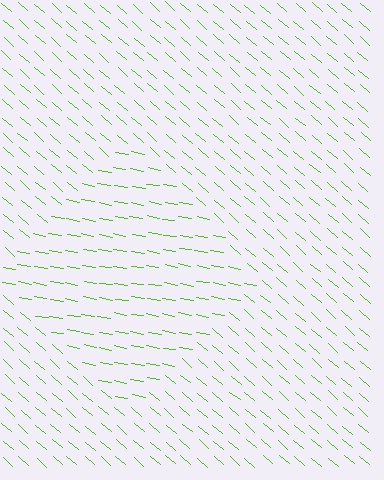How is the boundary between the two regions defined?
The boundary is defined purely by a change in line orientation (approximately 31 degrees difference). All lines are the same color and thickness.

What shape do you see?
I see a diamond.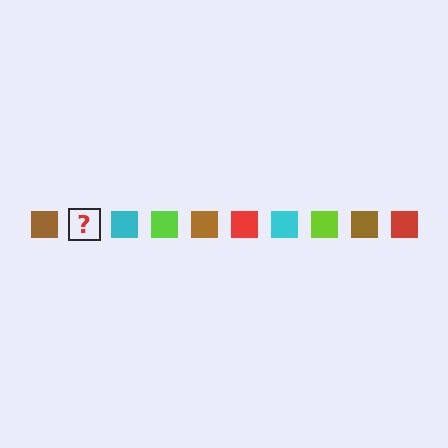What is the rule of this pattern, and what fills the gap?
The rule is that the pattern cycles through brown, red, cyan, lime squares. The gap should be filled with a red square.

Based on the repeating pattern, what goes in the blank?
The blank should be a red square.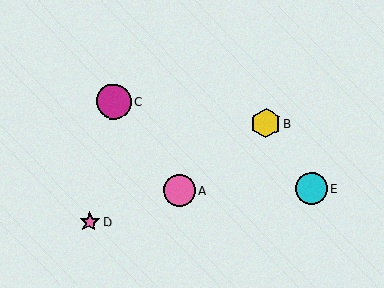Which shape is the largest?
The magenta circle (labeled C) is the largest.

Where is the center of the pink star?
The center of the pink star is at (89, 222).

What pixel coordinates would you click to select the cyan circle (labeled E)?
Click at (312, 189) to select the cyan circle E.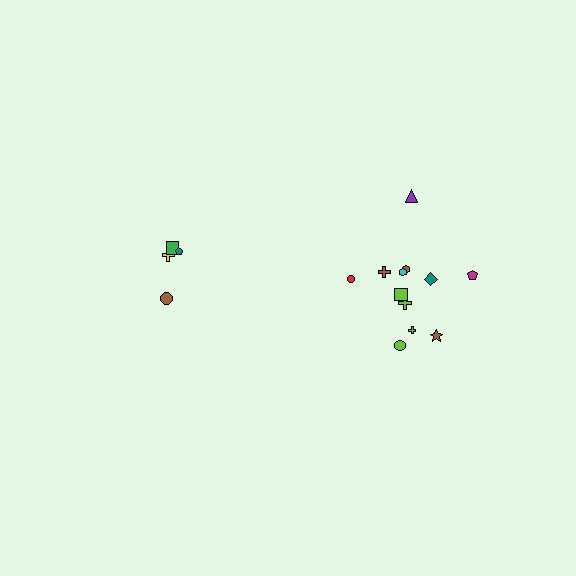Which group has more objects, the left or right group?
The right group.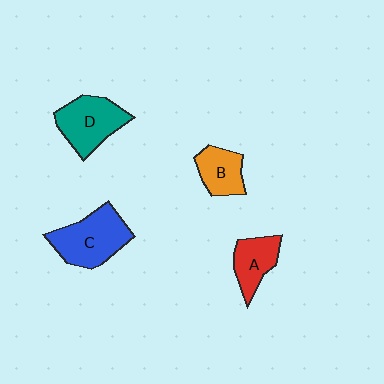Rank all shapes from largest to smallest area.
From largest to smallest: C (blue), D (teal), A (red), B (orange).